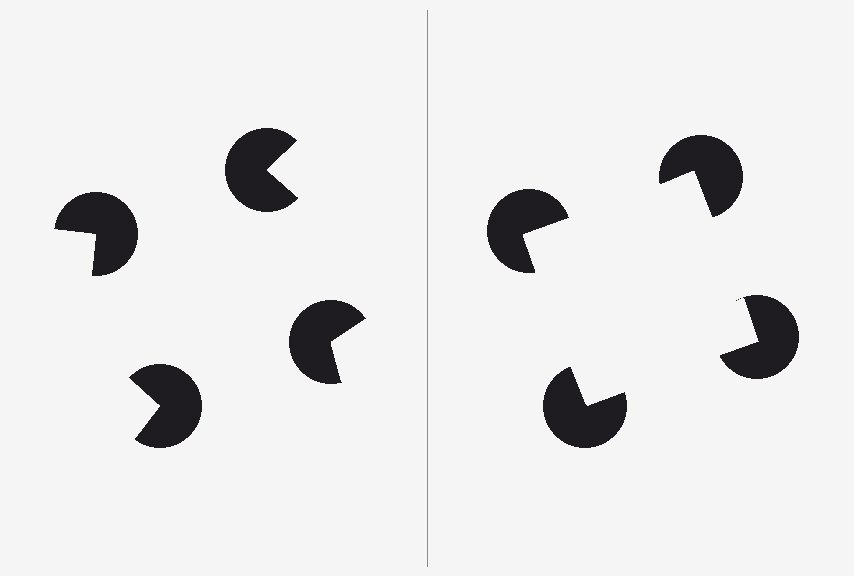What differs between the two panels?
The pac-man discs are positioned identically on both sides; only the wedge orientations differ. On the right they align to a square; on the left they are misaligned.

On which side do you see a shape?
An illusory square appears on the right side. On the left side the wedge cuts are rotated, so no coherent shape forms.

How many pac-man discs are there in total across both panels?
8 — 4 on each side.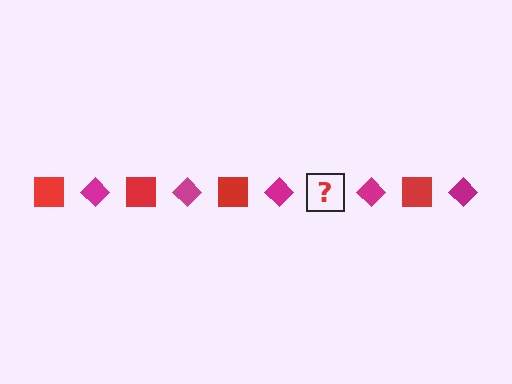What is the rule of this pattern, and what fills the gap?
The rule is that the pattern alternates between red square and magenta diamond. The gap should be filled with a red square.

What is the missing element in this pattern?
The missing element is a red square.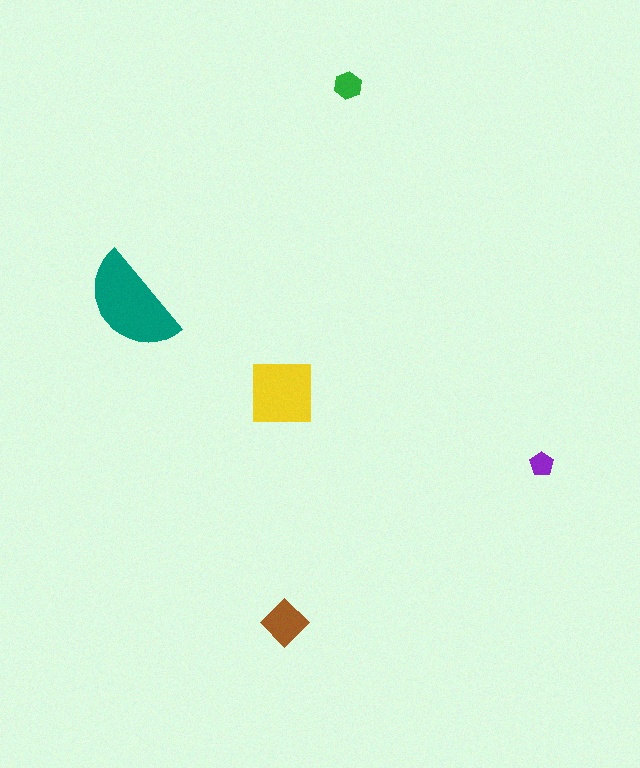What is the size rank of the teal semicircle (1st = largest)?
1st.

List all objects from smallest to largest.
The purple pentagon, the green hexagon, the brown diamond, the yellow square, the teal semicircle.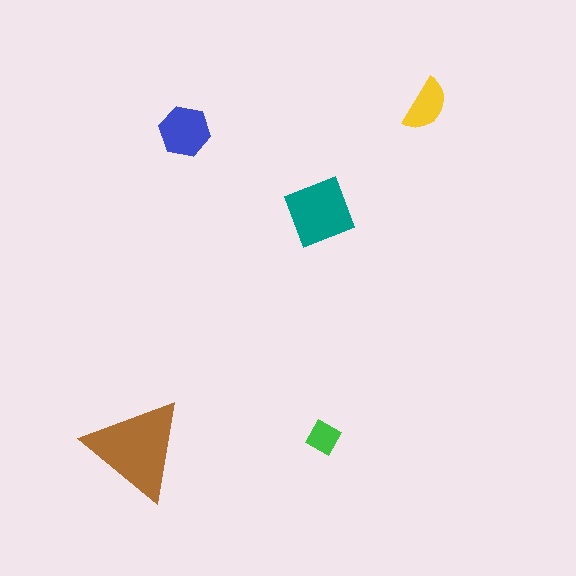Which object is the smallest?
The green diamond.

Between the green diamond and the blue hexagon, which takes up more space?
The blue hexagon.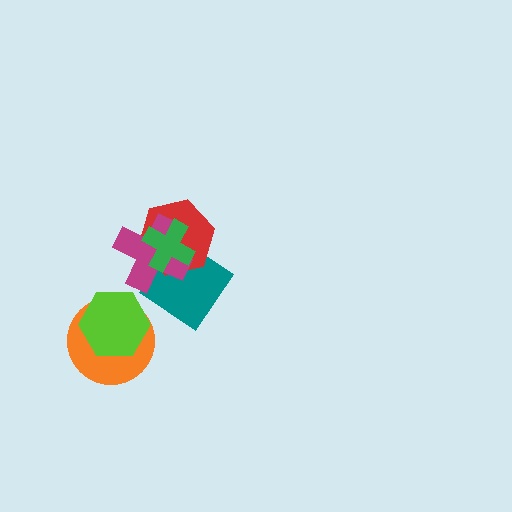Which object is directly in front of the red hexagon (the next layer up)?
The magenta cross is directly in front of the red hexagon.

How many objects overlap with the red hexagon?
3 objects overlap with the red hexagon.